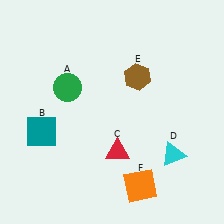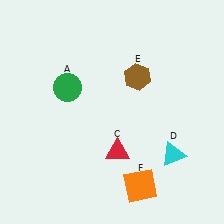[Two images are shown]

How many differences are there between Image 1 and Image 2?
There is 1 difference between the two images.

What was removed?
The teal square (B) was removed in Image 2.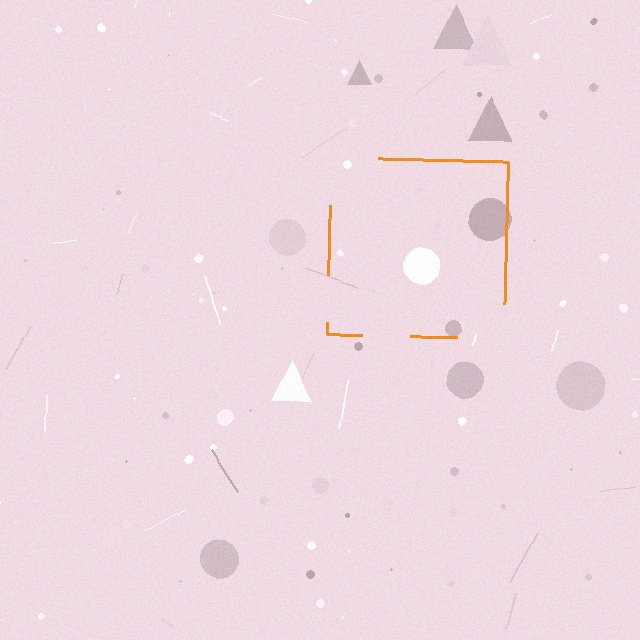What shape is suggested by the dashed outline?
The dashed outline suggests a square.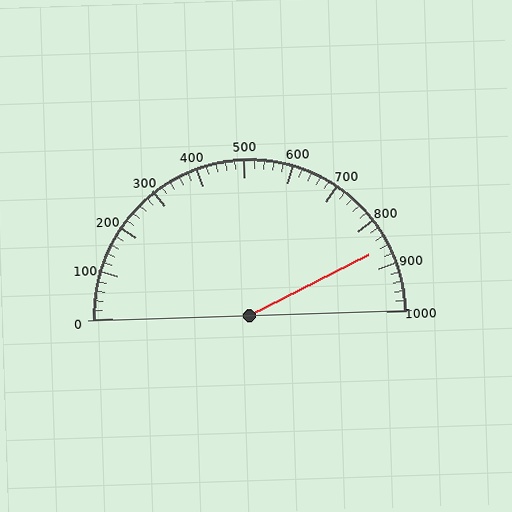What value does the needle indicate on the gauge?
The needle indicates approximately 860.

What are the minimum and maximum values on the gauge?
The gauge ranges from 0 to 1000.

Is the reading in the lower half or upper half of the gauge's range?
The reading is in the upper half of the range (0 to 1000).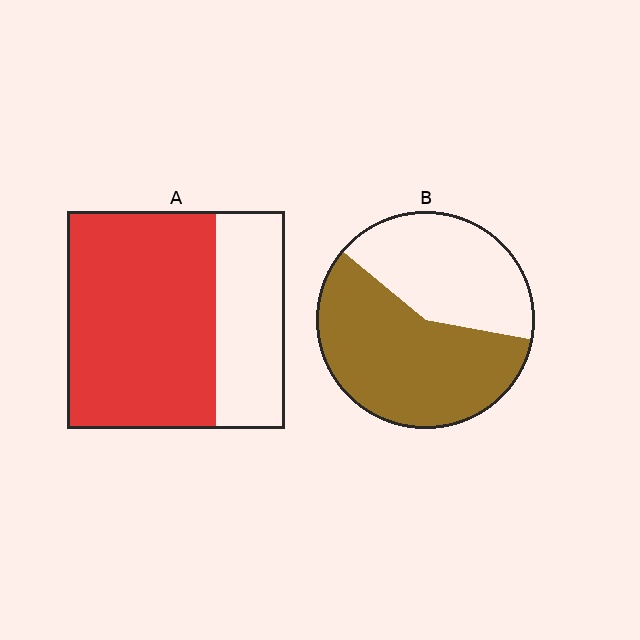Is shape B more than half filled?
Yes.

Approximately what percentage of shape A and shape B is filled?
A is approximately 70% and B is approximately 60%.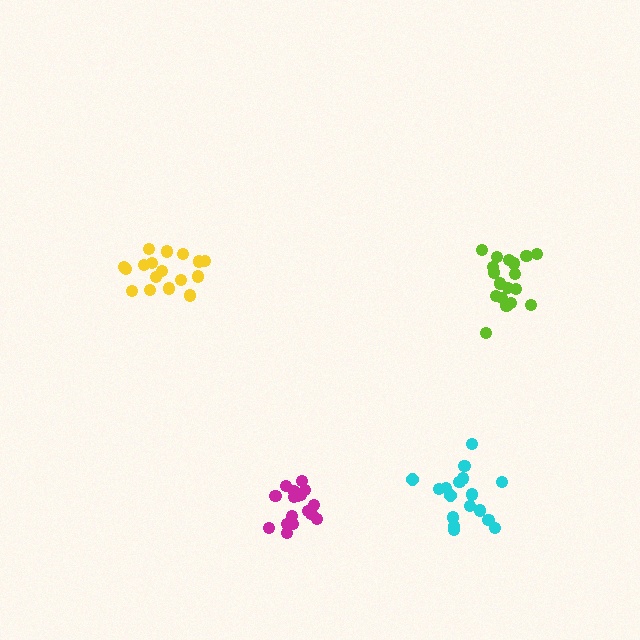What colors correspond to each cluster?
The clusters are colored: yellow, cyan, magenta, lime.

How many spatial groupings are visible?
There are 4 spatial groupings.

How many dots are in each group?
Group 1: 17 dots, Group 2: 17 dots, Group 3: 17 dots, Group 4: 18 dots (69 total).